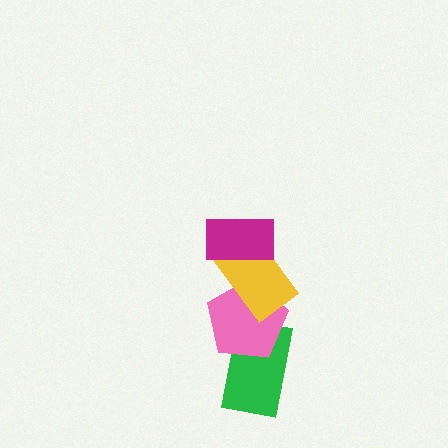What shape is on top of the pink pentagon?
The yellow rectangle is on top of the pink pentagon.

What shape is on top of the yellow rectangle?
The magenta rectangle is on top of the yellow rectangle.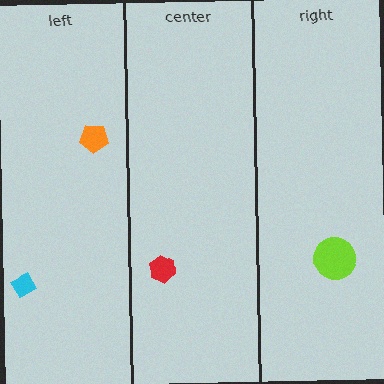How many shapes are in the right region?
1.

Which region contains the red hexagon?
The center region.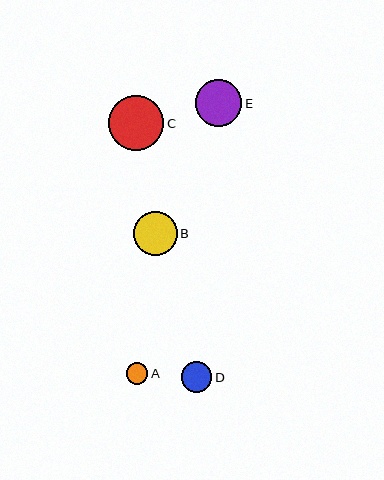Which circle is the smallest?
Circle A is the smallest with a size of approximately 22 pixels.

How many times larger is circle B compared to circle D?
Circle B is approximately 1.4 times the size of circle D.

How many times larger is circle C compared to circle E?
Circle C is approximately 1.2 times the size of circle E.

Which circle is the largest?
Circle C is the largest with a size of approximately 55 pixels.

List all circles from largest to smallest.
From largest to smallest: C, E, B, D, A.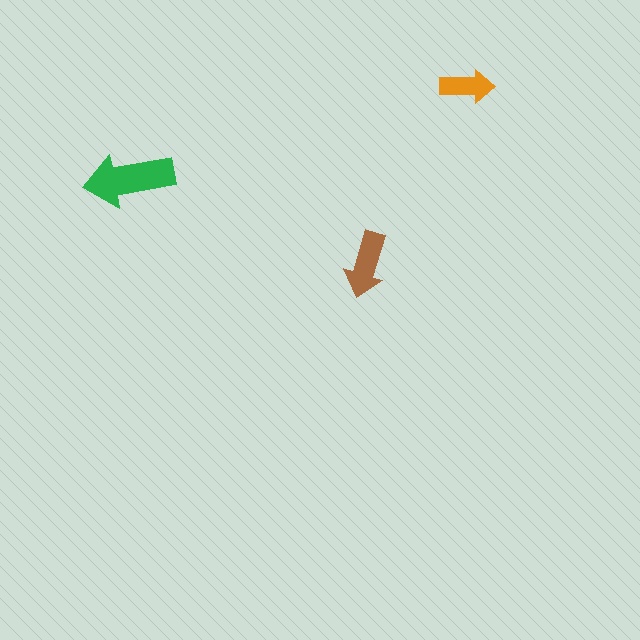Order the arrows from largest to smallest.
the green one, the brown one, the orange one.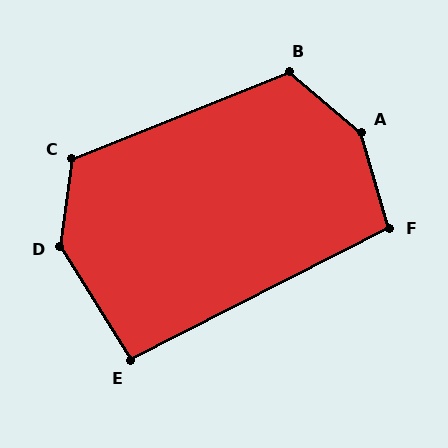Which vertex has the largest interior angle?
A, at approximately 146 degrees.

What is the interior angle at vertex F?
Approximately 101 degrees (obtuse).